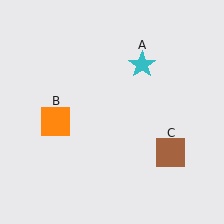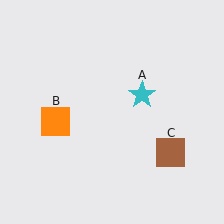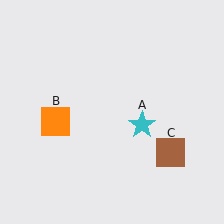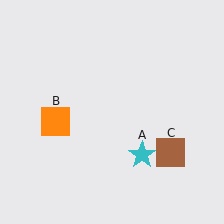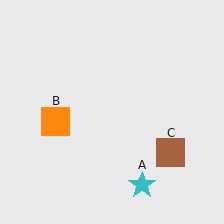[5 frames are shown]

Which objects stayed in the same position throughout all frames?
Orange square (object B) and brown square (object C) remained stationary.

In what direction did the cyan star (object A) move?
The cyan star (object A) moved down.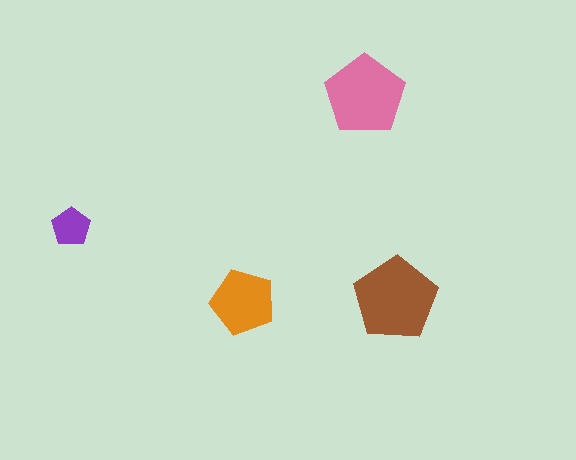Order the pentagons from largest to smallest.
the brown one, the pink one, the orange one, the purple one.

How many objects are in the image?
There are 4 objects in the image.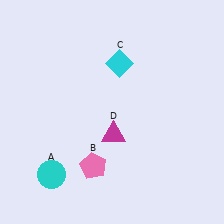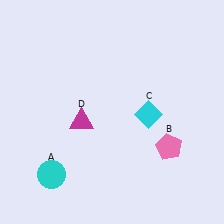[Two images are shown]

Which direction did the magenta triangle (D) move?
The magenta triangle (D) moved left.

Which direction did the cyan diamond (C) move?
The cyan diamond (C) moved down.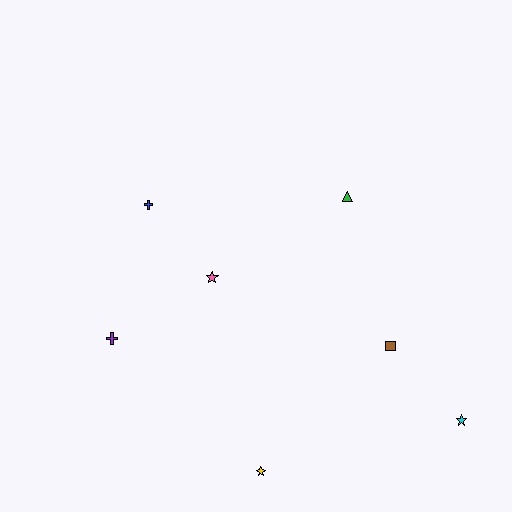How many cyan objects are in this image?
There is 1 cyan object.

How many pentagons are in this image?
There are no pentagons.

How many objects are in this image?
There are 7 objects.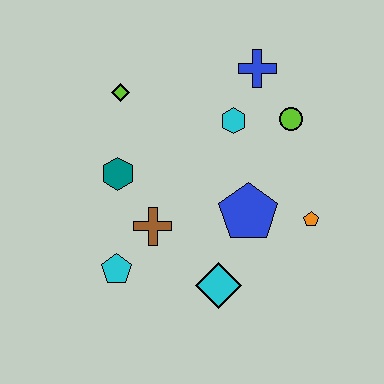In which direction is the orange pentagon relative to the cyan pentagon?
The orange pentagon is to the right of the cyan pentagon.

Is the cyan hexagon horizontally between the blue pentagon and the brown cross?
Yes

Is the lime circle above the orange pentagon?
Yes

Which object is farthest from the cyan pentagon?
The blue cross is farthest from the cyan pentagon.